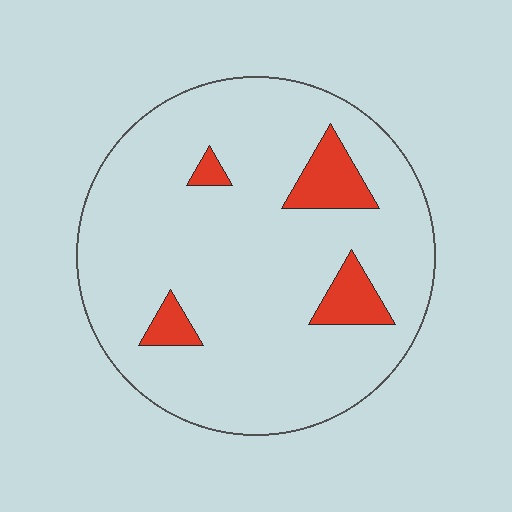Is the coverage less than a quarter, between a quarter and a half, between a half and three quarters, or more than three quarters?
Less than a quarter.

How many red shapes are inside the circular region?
4.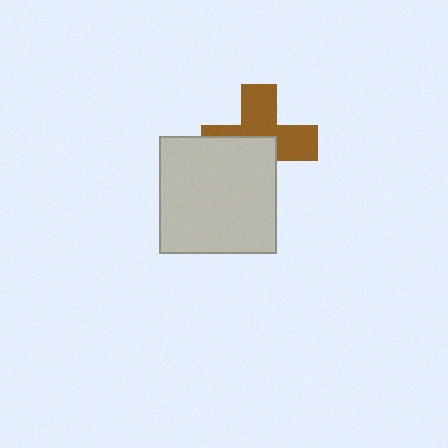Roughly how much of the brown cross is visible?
About half of it is visible (roughly 52%).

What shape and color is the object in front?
The object in front is a light gray square.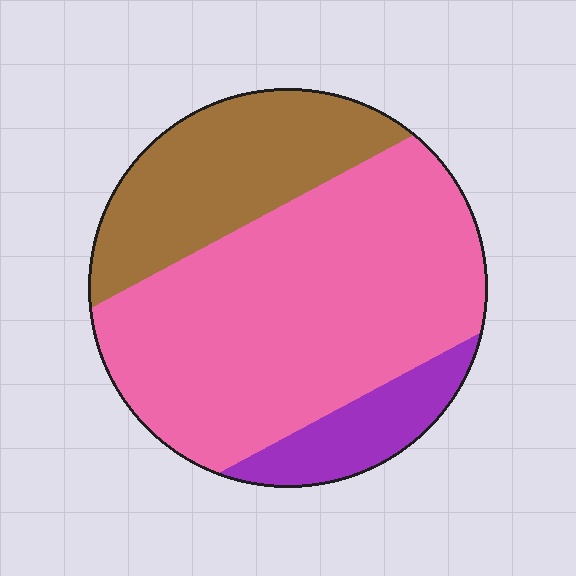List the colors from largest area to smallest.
From largest to smallest: pink, brown, purple.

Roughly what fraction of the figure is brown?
Brown covers 27% of the figure.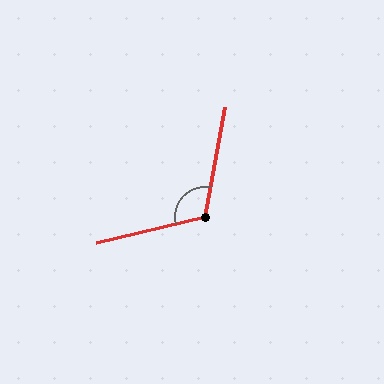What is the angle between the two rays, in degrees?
Approximately 114 degrees.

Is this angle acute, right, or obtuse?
It is obtuse.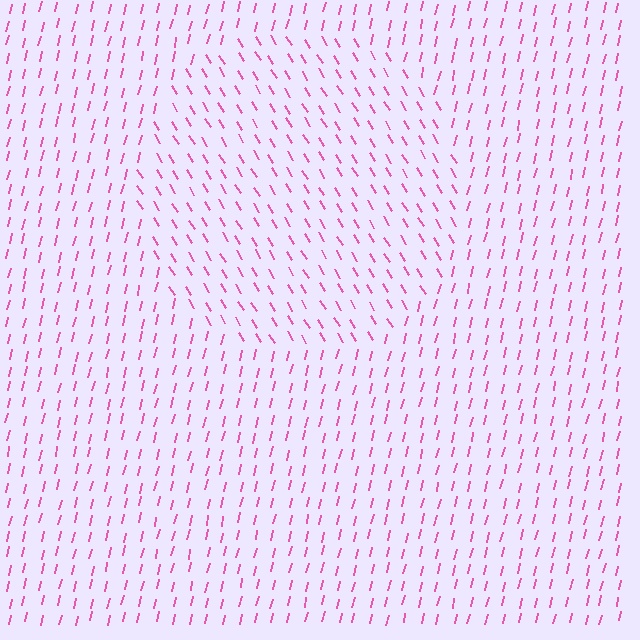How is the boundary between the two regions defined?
The boundary is defined purely by a change in line orientation (approximately 45 degrees difference). All lines are the same color and thickness.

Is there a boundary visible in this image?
Yes, there is a texture boundary formed by a change in line orientation.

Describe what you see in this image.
The image is filled with small pink line segments. A circle region in the image has lines oriented differently from the surrounding lines, creating a visible texture boundary.